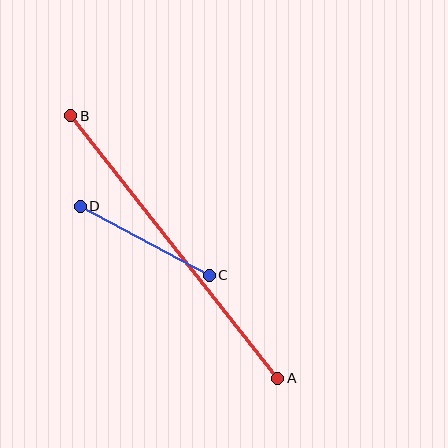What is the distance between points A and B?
The distance is approximately 334 pixels.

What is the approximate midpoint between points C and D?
The midpoint is at approximately (145, 241) pixels.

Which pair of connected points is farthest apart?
Points A and B are farthest apart.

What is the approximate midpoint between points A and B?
The midpoint is at approximately (174, 247) pixels.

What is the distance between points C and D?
The distance is approximately 146 pixels.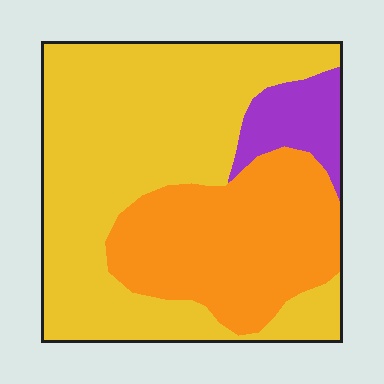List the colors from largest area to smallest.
From largest to smallest: yellow, orange, purple.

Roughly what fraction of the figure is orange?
Orange covers around 30% of the figure.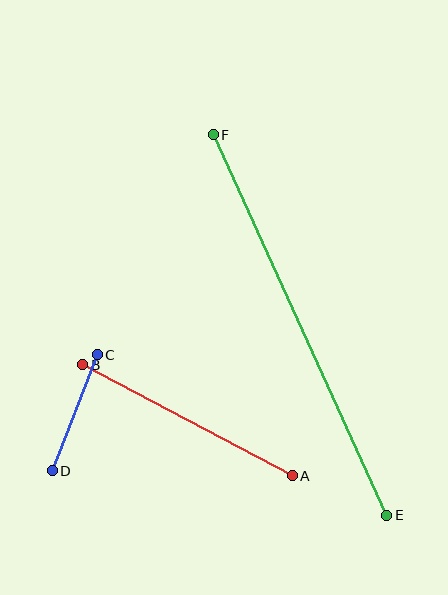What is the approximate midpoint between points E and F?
The midpoint is at approximately (300, 325) pixels.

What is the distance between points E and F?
The distance is approximately 418 pixels.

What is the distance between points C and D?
The distance is approximately 125 pixels.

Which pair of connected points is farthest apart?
Points E and F are farthest apart.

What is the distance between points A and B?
The distance is approximately 237 pixels.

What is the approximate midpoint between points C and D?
The midpoint is at approximately (75, 413) pixels.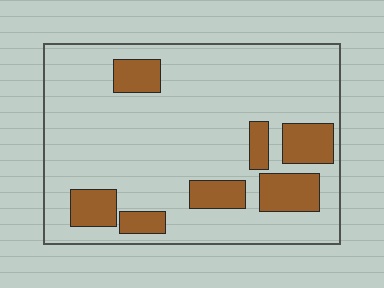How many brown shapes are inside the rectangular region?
7.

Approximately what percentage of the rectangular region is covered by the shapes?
Approximately 20%.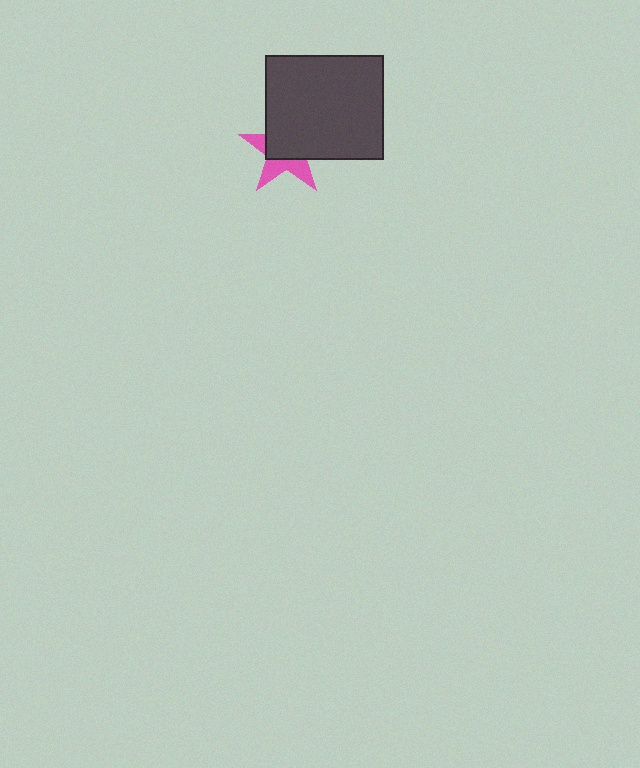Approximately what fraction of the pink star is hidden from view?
Roughly 59% of the pink star is hidden behind the dark gray rectangle.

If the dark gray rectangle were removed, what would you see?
You would see the complete pink star.